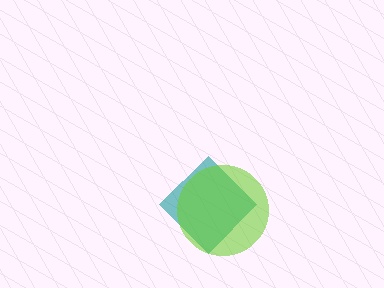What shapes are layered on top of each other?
The layered shapes are: a teal diamond, a lime circle.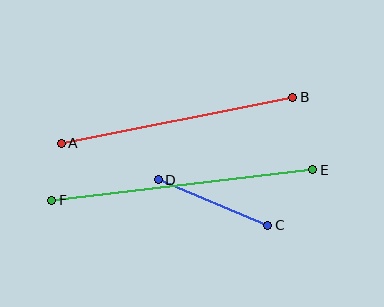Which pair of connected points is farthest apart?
Points E and F are farthest apart.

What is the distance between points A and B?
The distance is approximately 236 pixels.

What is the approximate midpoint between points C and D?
The midpoint is at approximately (213, 203) pixels.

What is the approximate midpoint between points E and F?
The midpoint is at approximately (182, 185) pixels.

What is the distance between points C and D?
The distance is approximately 119 pixels.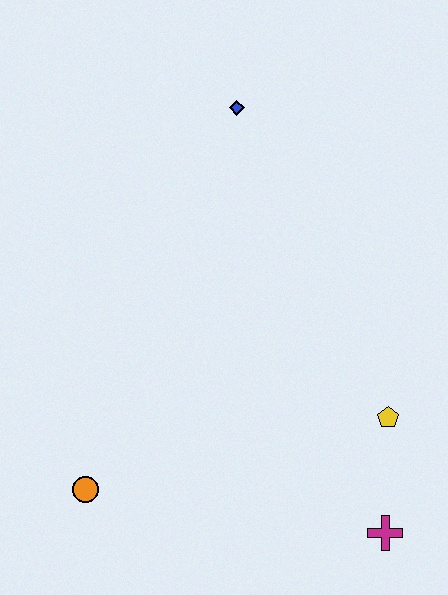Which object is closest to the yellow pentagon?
The magenta cross is closest to the yellow pentagon.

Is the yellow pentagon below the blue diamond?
Yes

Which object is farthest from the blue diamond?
The magenta cross is farthest from the blue diamond.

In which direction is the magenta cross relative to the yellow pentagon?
The magenta cross is below the yellow pentagon.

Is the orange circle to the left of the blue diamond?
Yes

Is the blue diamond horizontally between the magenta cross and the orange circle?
Yes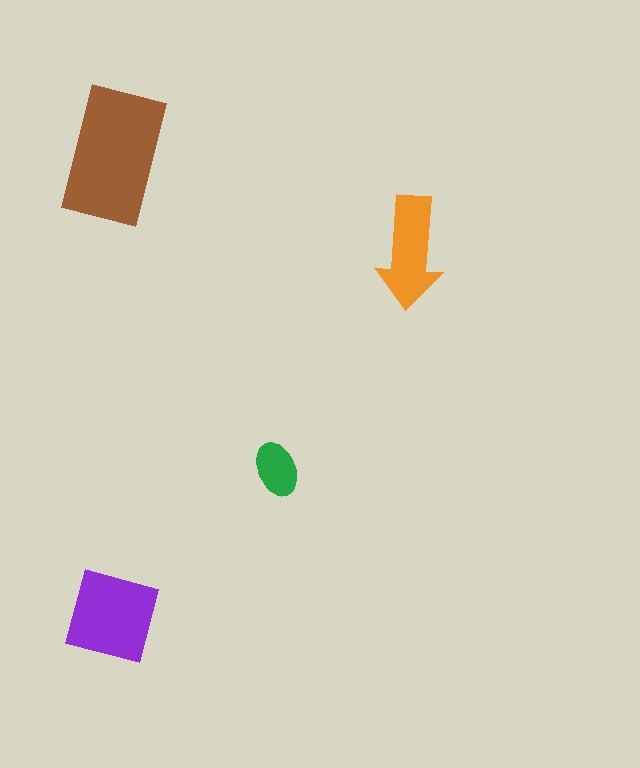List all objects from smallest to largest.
The green ellipse, the orange arrow, the purple diamond, the brown rectangle.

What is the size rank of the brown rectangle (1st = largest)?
1st.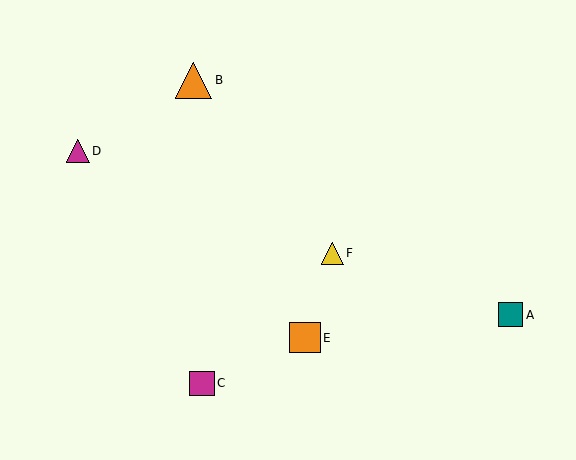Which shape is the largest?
The orange triangle (labeled B) is the largest.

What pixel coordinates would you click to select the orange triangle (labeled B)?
Click at (194, 81) to select the orange triangle B.